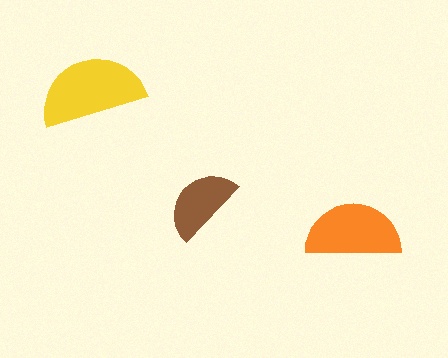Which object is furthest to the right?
The orange semicircle is rightmost.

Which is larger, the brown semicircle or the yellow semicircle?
The yellow one.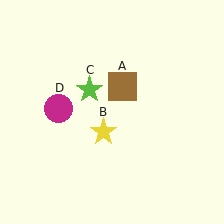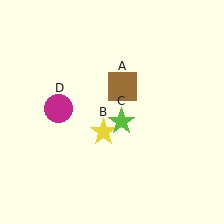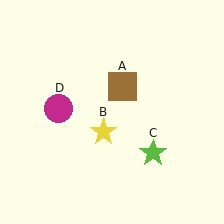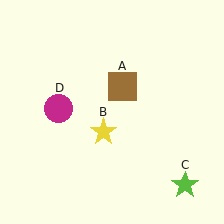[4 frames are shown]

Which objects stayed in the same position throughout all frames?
Brown square (object A) and yellow star (object B) and magenta circle (object D) remained stationary.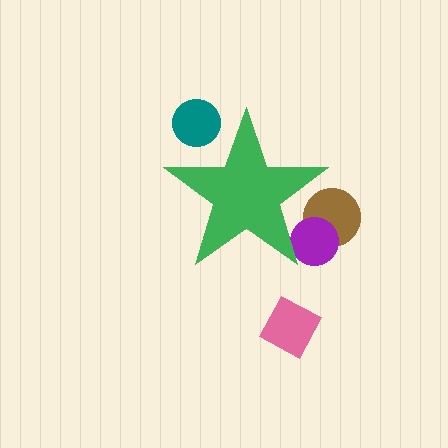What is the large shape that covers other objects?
A green star.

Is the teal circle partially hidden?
Yes, the teal circle is partially hidden behind the green star.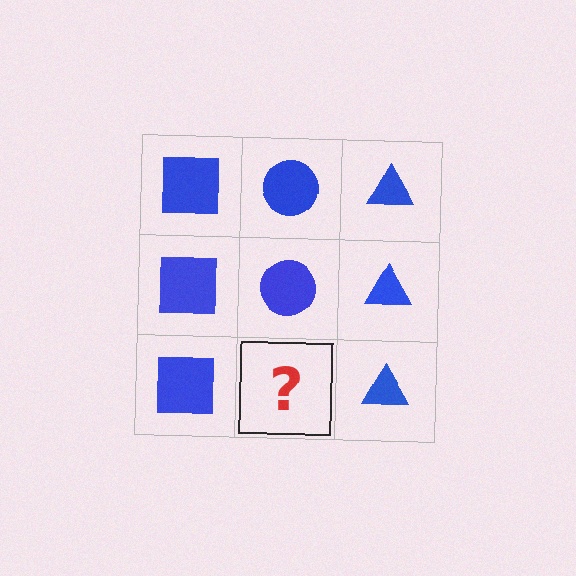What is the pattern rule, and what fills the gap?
The rule is that each column has a consistent shape. The gap should be filled with a blue circle.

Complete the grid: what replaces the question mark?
The question mark should be replaced with a blue circle.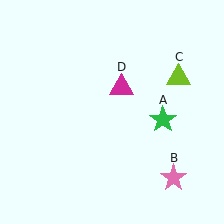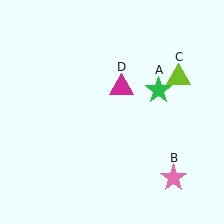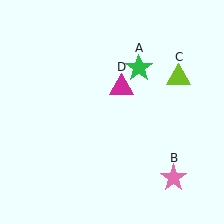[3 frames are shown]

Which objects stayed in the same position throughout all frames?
Pink star (object B) and lime triangle (object C) and magenta triangle (object D) remained stationary.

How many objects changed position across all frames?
1 object changed position: green star (object A).